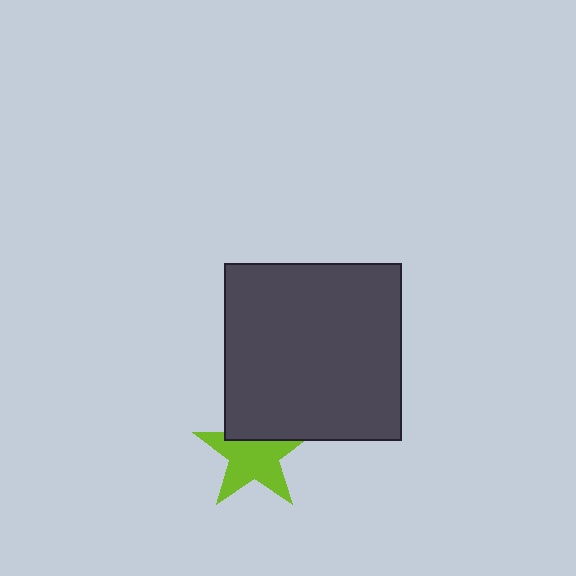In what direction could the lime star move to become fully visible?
The lime star could move down. That would shift it out from behind the dark gray square entirely.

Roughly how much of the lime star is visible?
Most of it is visible (roughly 69%).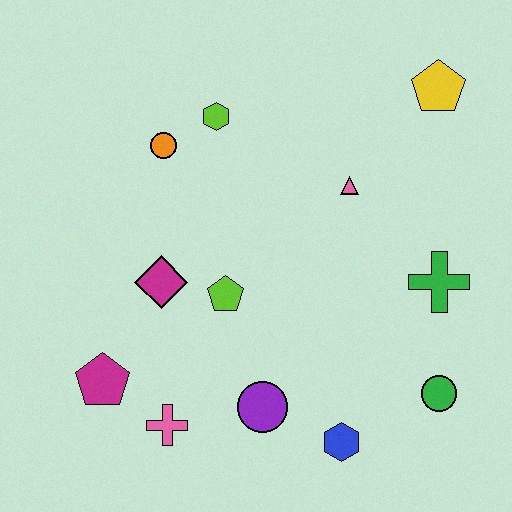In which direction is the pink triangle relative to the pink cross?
The pink triangle is above the pink cross.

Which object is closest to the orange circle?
The lime hexagon is closest to the orange circle.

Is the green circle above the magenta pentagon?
No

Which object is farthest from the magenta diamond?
The yellow pentagon is farthest from the magenta diamond.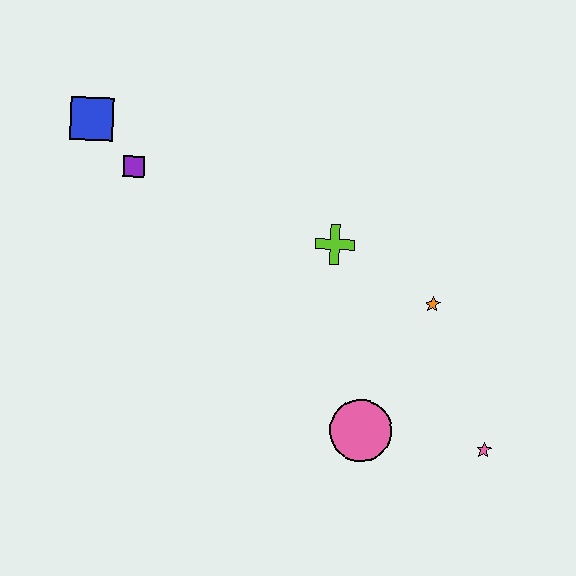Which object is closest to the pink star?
The pink circle is closest to the pink star.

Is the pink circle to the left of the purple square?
No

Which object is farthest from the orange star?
The blue square is farthest from the orange star.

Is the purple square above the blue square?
No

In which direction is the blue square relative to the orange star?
The blue square is to the left of the orange star.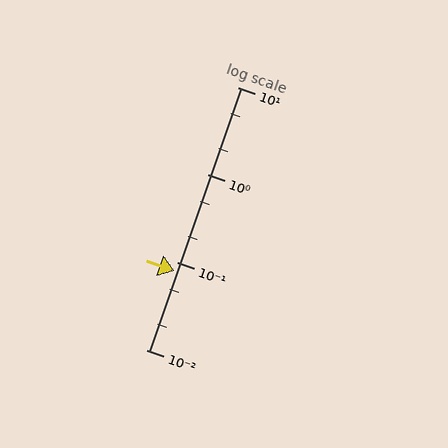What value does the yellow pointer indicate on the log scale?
The pointer indicates approximately 0.079.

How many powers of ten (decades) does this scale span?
The scale spans 3 decades, from 0.01 to 10.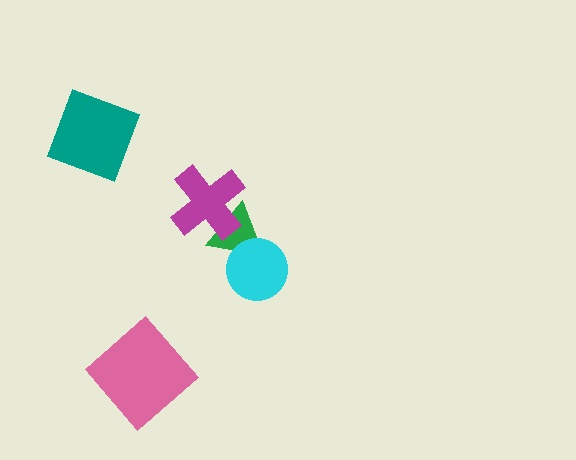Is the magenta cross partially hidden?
No, no other shape covers it.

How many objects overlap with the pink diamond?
0 objects overlap with the pink diamond.